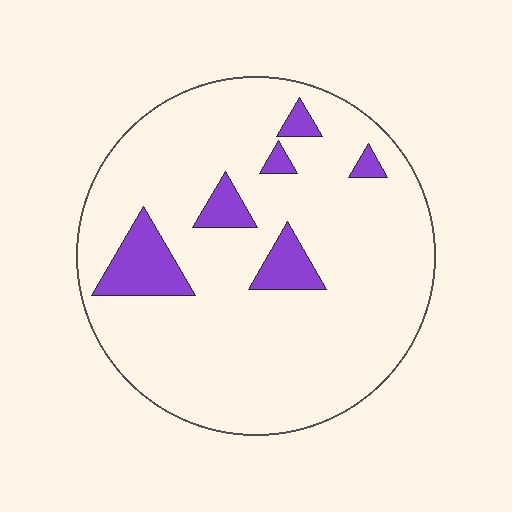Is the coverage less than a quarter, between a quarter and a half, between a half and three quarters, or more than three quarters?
Less than a quarter.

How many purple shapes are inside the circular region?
6.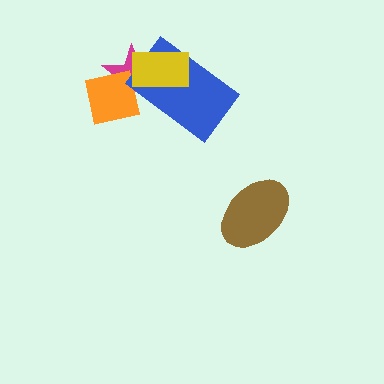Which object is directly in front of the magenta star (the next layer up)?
The orange square is directly in front of the magenta star.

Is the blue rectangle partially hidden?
Yes, it is partially covered by another shape.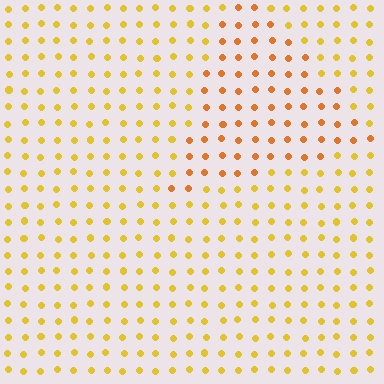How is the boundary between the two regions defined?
The boundary is defined purely by a slight shift in hue (about 26 degrees). Spacing, size, and orientation are identical on both sides.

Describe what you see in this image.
The image is filled with small yellow elements in a uniform arrangement. A triangle-shaped region is visible where the elements are tinted to a slightly different hue, forming a subtle color boundary.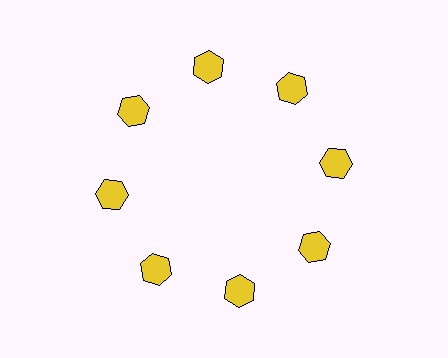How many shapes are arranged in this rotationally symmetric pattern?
There are 8 shapes, arranged in 8 groups of 1.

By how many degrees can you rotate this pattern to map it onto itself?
The pattern maps onto itself every 45 degrees of rotation.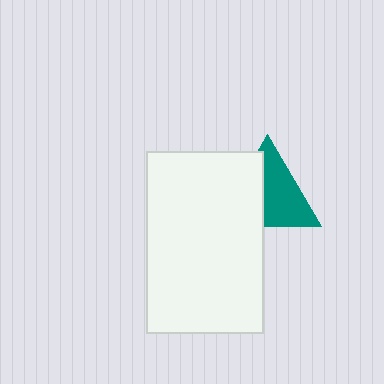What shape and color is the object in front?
The object in front is a white rectangle.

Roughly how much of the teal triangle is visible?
About half of it is visible (roughly 58%).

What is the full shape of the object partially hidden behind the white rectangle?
The partially hidden object is a teal triangle.